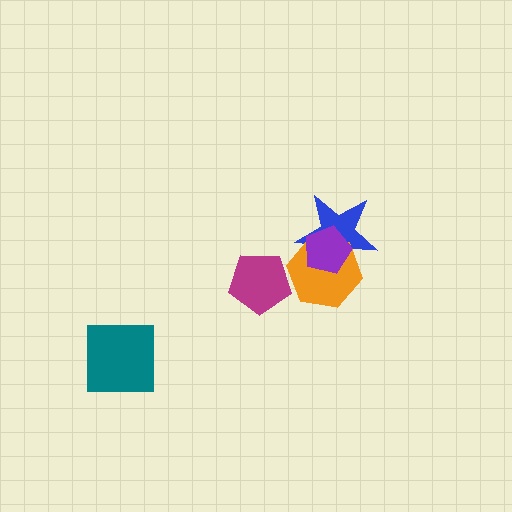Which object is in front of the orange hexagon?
The purple pentagon is in front of the orange hexagon.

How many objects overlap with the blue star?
2 objects overlap with the blue star.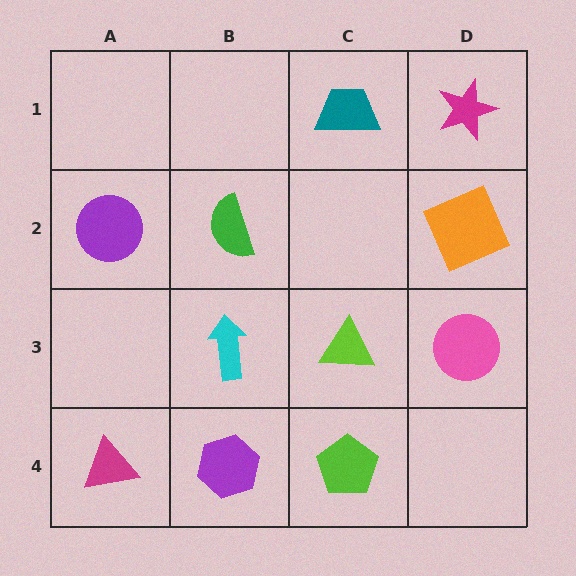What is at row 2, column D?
An orange square.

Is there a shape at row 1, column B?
No, that cell is empty.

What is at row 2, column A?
A purple circle.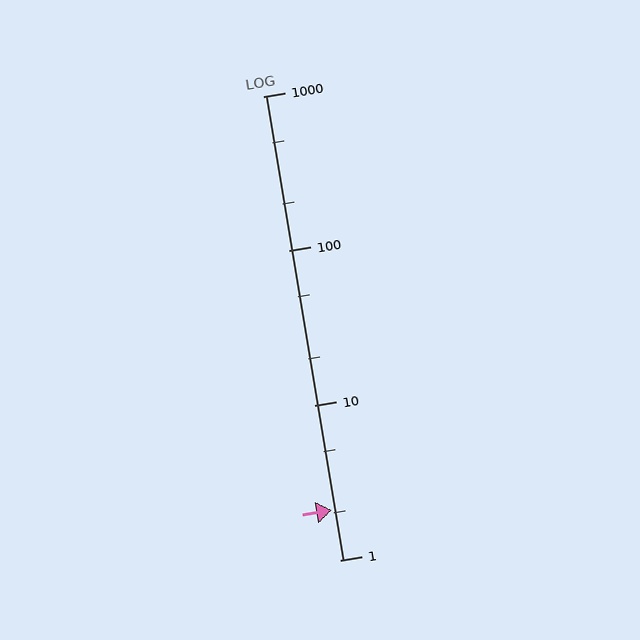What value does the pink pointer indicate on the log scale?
The pointer indicates approximately 2.1.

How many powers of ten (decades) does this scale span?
The scale spans 3 decades, from 1 to 1000.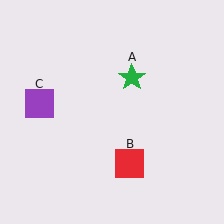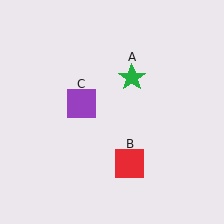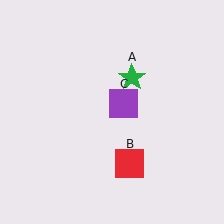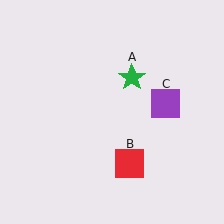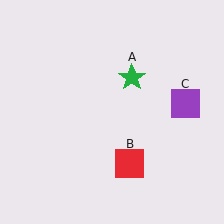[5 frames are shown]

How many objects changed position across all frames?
1 object changed position: purple square (object C).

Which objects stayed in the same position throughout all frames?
Green star (object A) and red square (object B) remained stationary.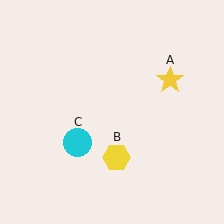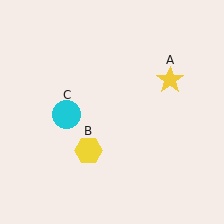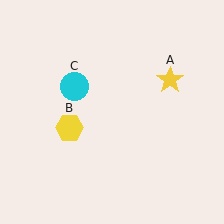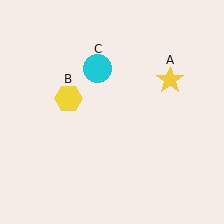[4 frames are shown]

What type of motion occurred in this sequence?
The yellow hexagon (object B), cyan circle (object C) rotated clockwise around the center of the scene.